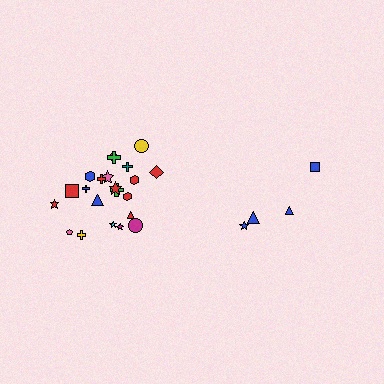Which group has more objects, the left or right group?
The left group.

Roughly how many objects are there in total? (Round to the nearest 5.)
Roughly 25 objects in total.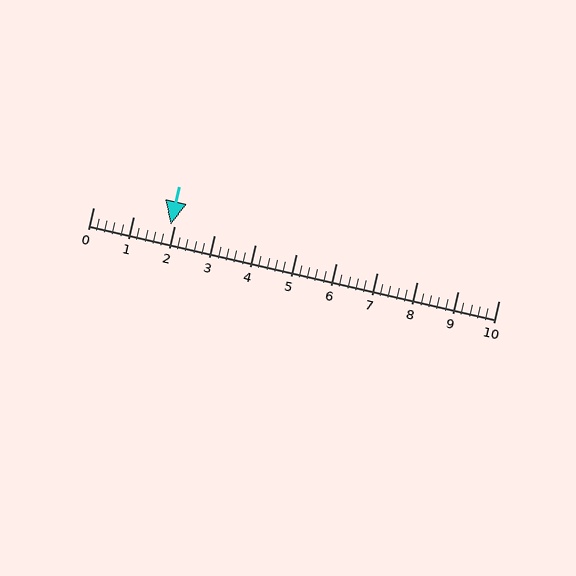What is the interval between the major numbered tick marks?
The major tick marks are spaced 1 units apart.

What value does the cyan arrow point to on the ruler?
The cyan arrow points to approximately 1.9.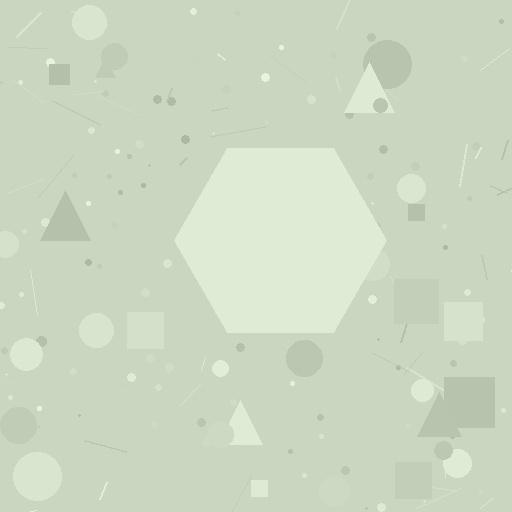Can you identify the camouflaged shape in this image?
The camouflaged shape is a hexagon.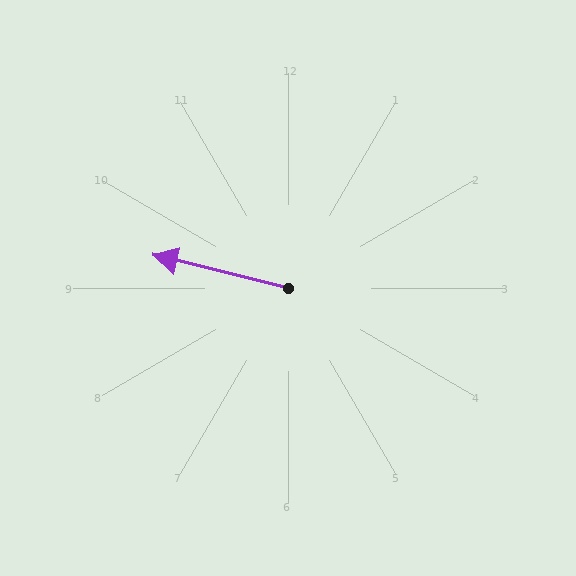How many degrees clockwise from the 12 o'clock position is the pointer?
Approximately 284 degrees.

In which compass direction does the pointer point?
West.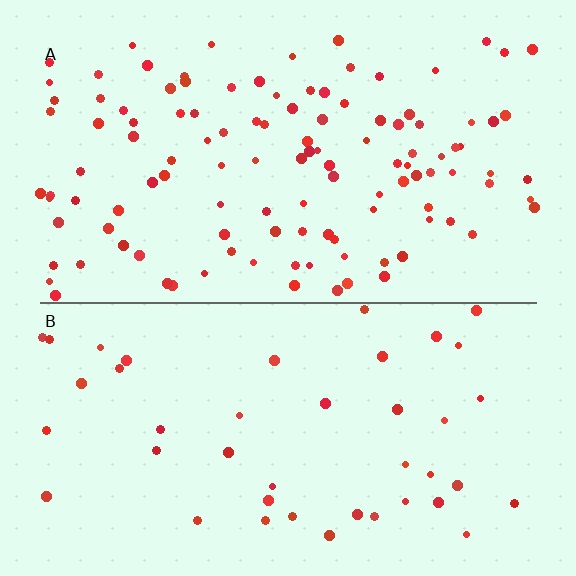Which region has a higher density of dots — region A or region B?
A (the top).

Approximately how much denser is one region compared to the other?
Approximately 2.7× — region A over region B.